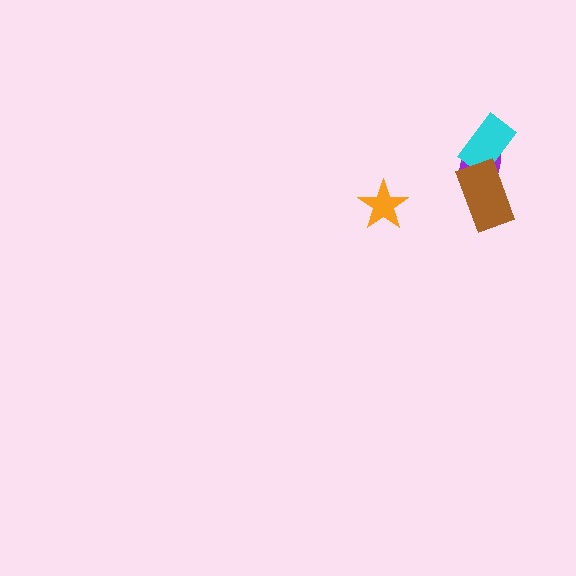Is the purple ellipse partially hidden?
Yes, it is partially covered by another shape.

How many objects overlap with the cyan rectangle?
2 objects overlap with the cyan rectangle.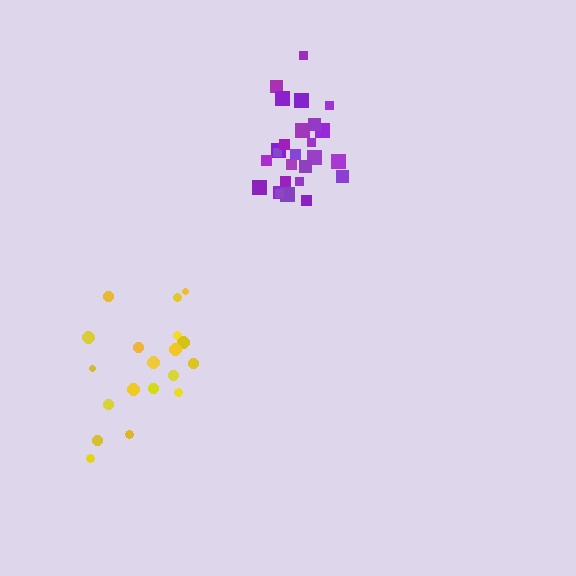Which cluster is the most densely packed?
Purple.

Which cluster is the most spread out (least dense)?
Yellow.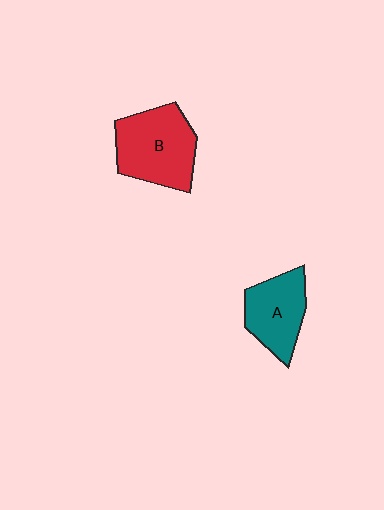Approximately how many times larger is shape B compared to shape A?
Approximately 1.3 times.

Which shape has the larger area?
Shape B (red).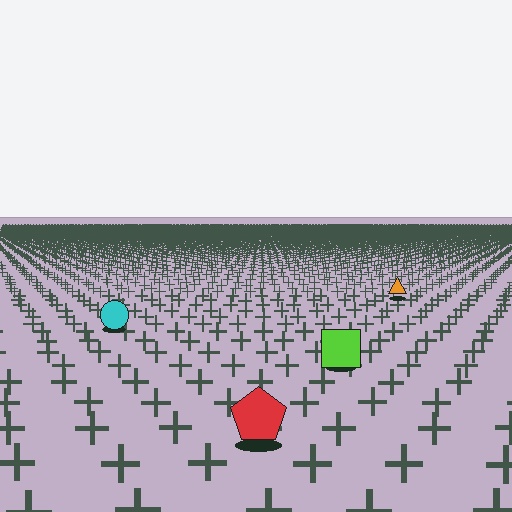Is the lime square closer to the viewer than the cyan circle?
Yes. The lime square is closer — you can tell from the texture gradient: the ground texture is coarser near it.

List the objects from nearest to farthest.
From nearest to farthest: the red pentagon, the lime square, the cyan circle, the orange triangle.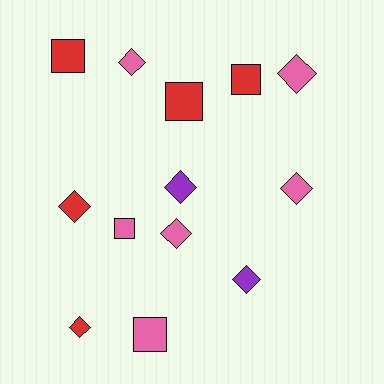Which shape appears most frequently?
Diamond, with 8 objects.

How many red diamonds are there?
There are 2 red diamonds.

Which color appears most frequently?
Pink, with 6 objects.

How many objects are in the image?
There are 13 objects.